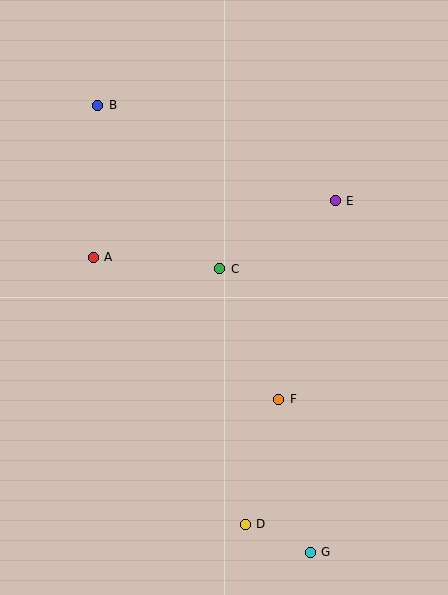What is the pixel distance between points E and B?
The distance between E and B is 256 pixels.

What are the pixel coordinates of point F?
Point F is at (279, 399).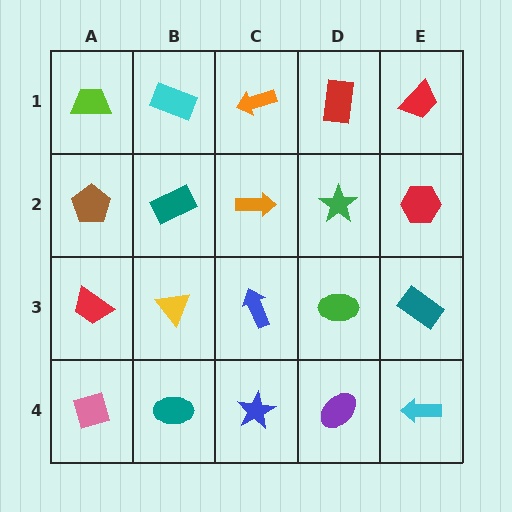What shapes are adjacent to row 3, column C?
An orange arrow (row 2, column C), a blue star (row 4, column C), a yellow triangle (row 3, column B), a green ellipse (row 3, column D).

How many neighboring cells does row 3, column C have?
4.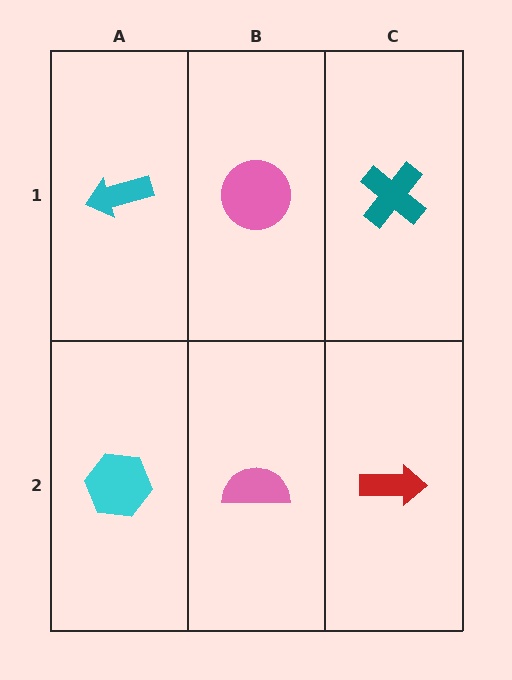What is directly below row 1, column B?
A pink semicircle.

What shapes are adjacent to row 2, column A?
A cyan arrow (row 1, column A), a pink semicircle (row 2, column B).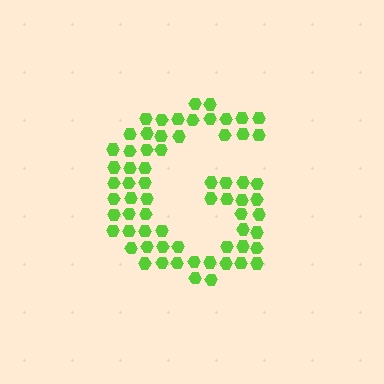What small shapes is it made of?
It is made of small hexagons.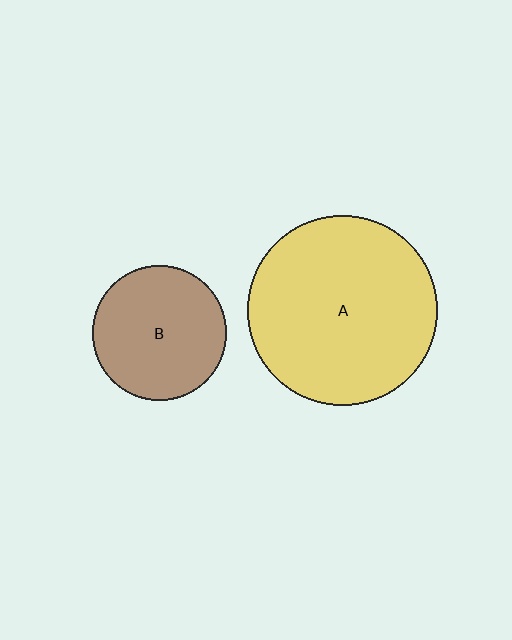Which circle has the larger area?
Circle A (yellow).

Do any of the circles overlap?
No, none of the circles overlap.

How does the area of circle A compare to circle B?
Approximately 2.0 times.